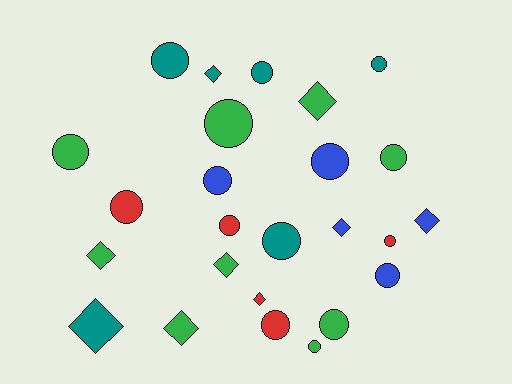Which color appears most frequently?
Green, with 9 objects.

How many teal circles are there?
There are 4 teal circles.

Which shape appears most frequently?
Circle, with 16 objects.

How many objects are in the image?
There are 25 objects.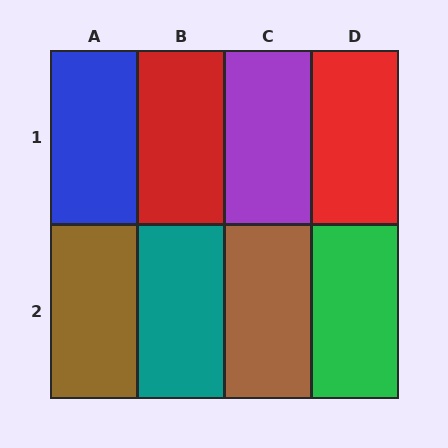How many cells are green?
1 cell is green.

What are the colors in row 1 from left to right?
Blue, red, purple, red.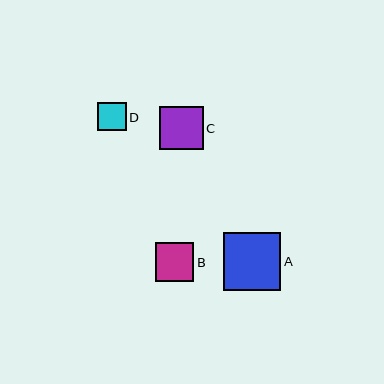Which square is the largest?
Square A is the largest with a size of approximately 58 pixels.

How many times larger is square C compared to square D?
Square C is approximately 1.5 times the size of square D.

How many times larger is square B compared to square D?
Square B is approximately 1.4 times the size of square D.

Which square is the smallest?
Square D is the smallest with a size of approximately 28 pixels.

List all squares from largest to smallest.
From largest to smallest: A, C, B, D.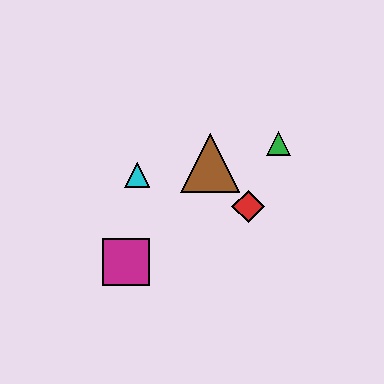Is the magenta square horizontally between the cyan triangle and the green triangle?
No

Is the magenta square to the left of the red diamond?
Yes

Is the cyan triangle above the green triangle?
No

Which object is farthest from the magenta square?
The green triangle is farthest from the magenta square.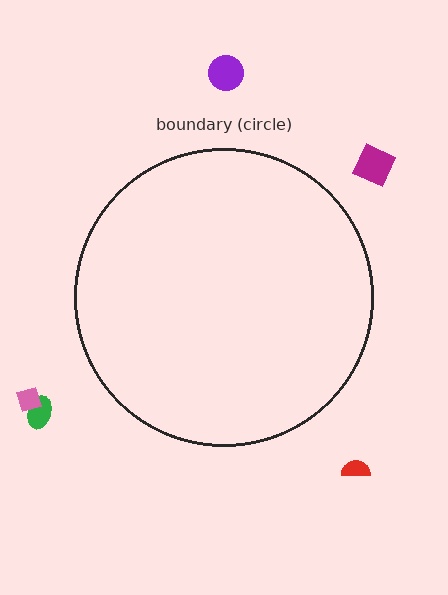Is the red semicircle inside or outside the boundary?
Outside.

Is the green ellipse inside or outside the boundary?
Outside.